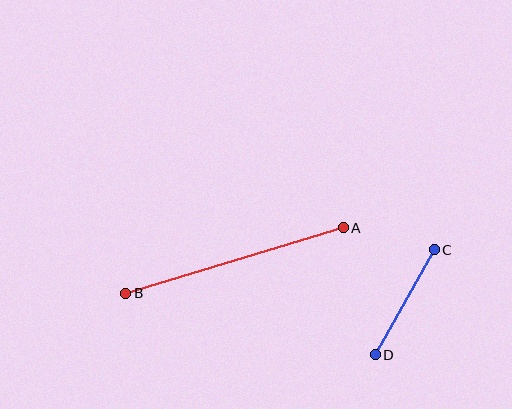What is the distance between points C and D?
The distance is approximately 120 pixels.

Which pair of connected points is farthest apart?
Points A and B are farthest apart.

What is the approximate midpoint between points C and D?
The midpoint is at approximately (405, 302) pixels.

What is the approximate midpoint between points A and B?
The midpoint is at approximately (235, 261) pixels.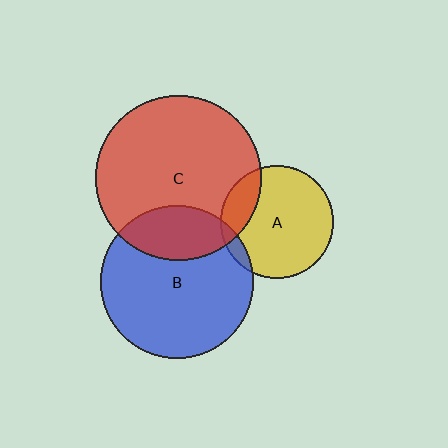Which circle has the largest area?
Circle C (red).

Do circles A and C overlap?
Yes.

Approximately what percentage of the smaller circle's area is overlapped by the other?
Approximately 20%.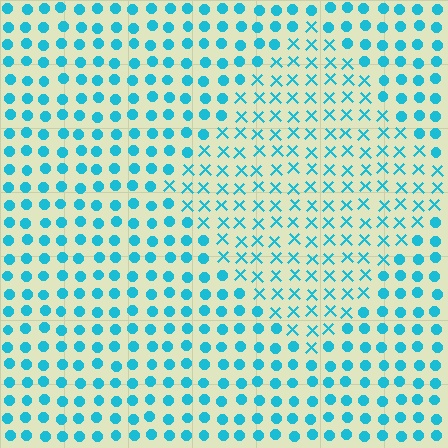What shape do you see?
I see a diamond.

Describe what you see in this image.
The image is filled with small cyan elements arranged in a uniform grid. A diamond-shaped region contains X marks, while the surrounding area contains circles. The boundary is defined purely by the change in element shape.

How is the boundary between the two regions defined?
The boundary is defined by a change in element shape: X marks inside vs. circles outside. All elements share the same color and spacing.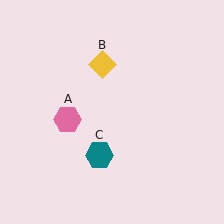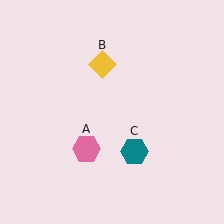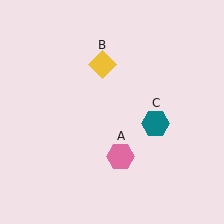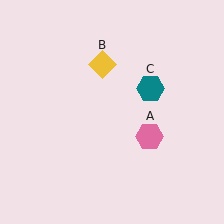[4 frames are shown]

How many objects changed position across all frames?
2 objects changed position: pink hexagon (object A), teal hexagon (object C).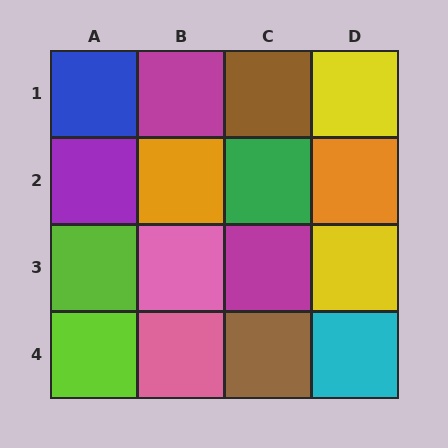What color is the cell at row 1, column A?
Blue.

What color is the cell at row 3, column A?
Lime.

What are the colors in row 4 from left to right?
Lime, pink, brown, cyan.